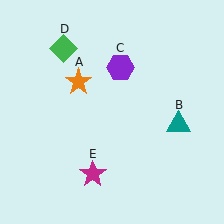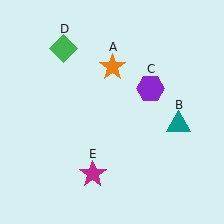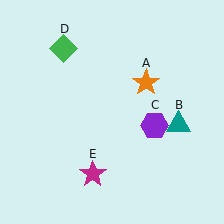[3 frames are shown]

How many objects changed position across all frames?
2 objects changed position: orange star (object A), purple hexagon (object C).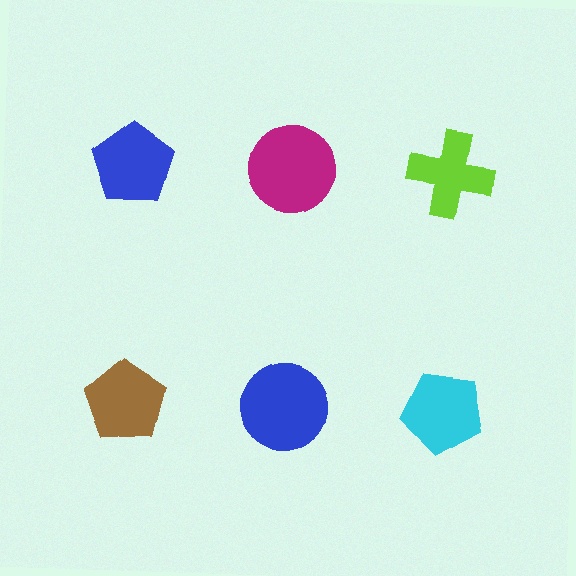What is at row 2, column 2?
A blue circle.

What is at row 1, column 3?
A lime cross.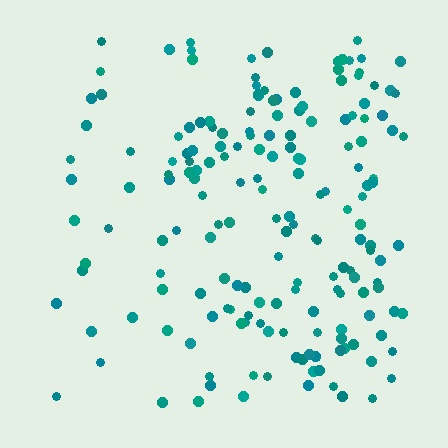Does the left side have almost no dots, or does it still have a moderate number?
Still a moderate number, just noticeably fewer than the right.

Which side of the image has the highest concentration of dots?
The right.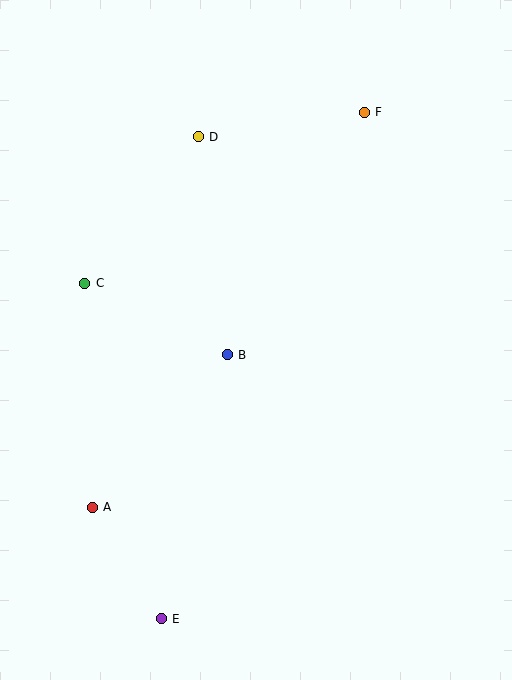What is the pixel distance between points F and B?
The distance between F and B is 279 pixels.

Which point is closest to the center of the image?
Point B at (227, 355) is closest to the center.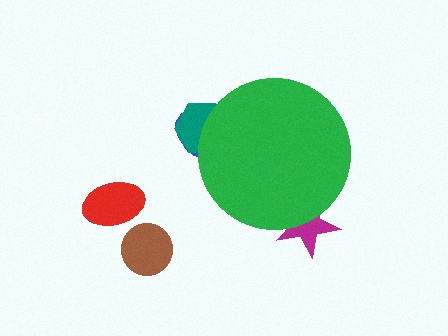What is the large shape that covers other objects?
A green circle.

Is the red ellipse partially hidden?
No, the red ellipse is fully visible.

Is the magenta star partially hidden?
Yes, the magenta star is partially hidden behind the green circle.